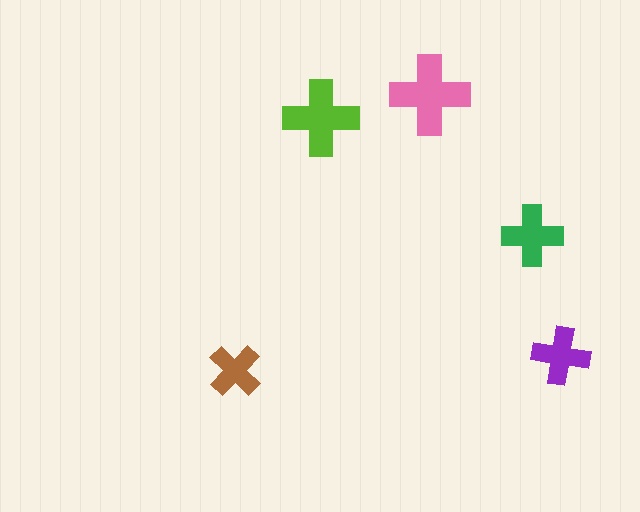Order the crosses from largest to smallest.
the pink one, the lime one, the green one, the purple one, the brown one.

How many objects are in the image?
There are 5 objects in the image.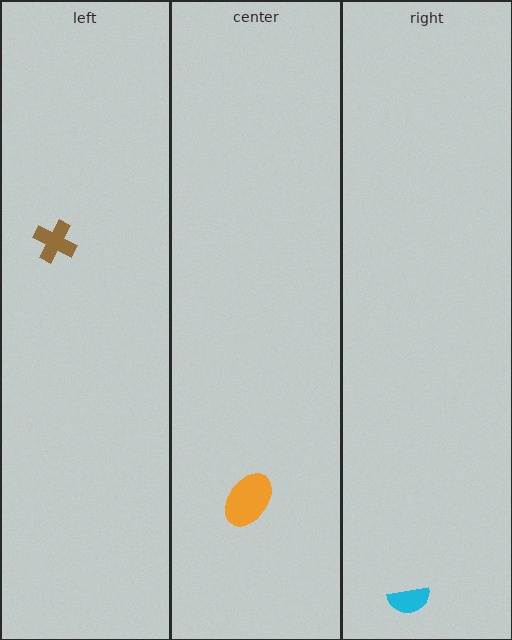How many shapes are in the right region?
1.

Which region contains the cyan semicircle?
The right region.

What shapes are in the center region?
The orange ellipse.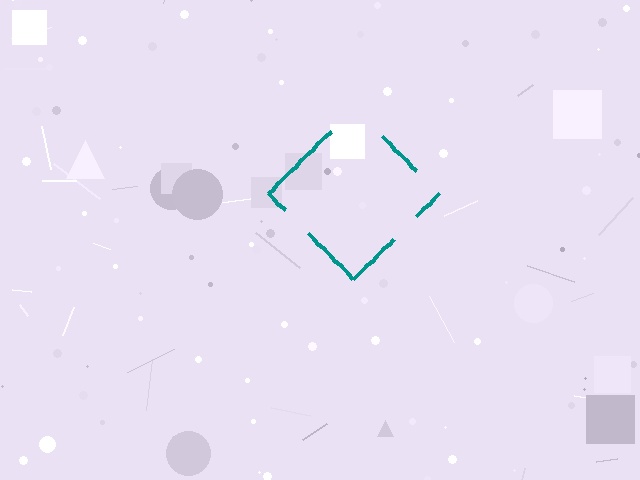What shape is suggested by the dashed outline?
The dashed outline suggests a diamond.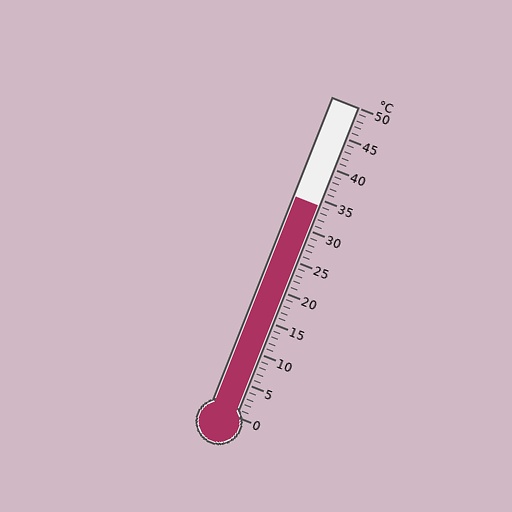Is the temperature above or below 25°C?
The temperature is above 25°C.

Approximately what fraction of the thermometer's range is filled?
The thermometer is filled to approximately 70% of its range.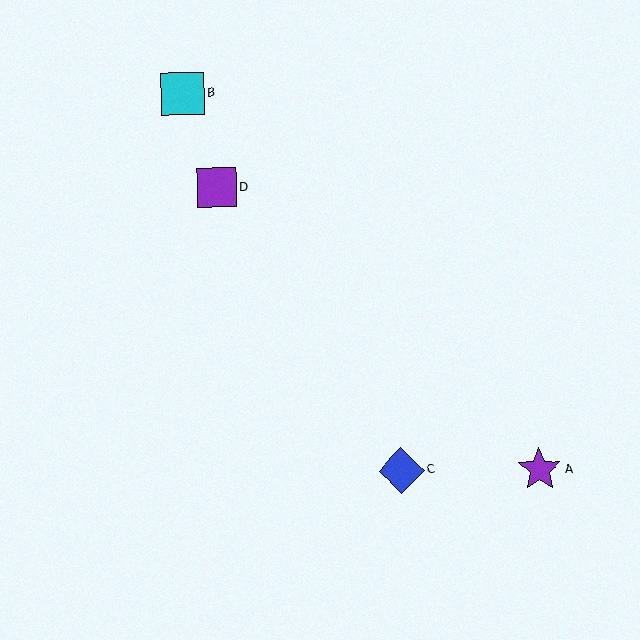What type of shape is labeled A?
Shape A is a purple star.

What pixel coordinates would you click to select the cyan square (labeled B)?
Click at (182, 94) to select the cyan square B.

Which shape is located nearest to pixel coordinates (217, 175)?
The purple square (labeled D) at (217, 188) is nearest to that location.